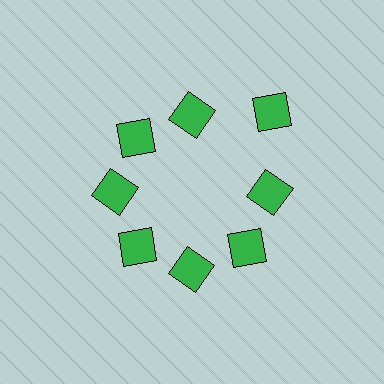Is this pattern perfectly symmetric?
No. The 8 green diamonds are arranged in a ring, but one element near the 2 o'clock position is pushed outward from the center, breaking the 8-fold rotational symmetry.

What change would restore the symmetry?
The symmetry would be restored by moving it inward, back onto the ring so that all 8 diamonds sit at equal angles and equal distance from the center.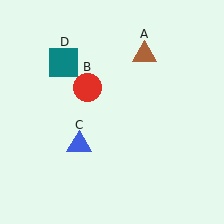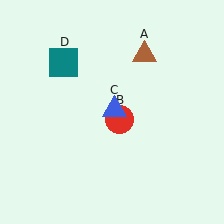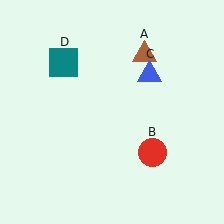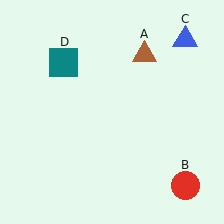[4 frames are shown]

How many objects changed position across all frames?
2 objects changed position: red circle (object B), blue triangle (object C).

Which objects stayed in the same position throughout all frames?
Brown triangle (object A) and teal square (object D) remained stationary.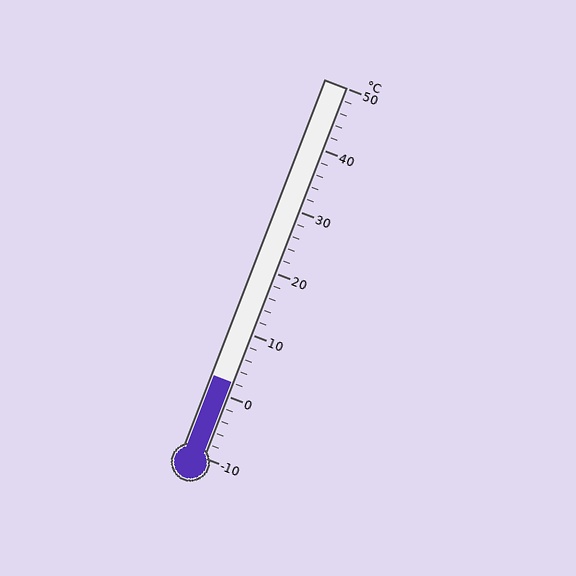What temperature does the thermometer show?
The thermometer shows approximately 2°C.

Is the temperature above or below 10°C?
The temperature is below 10°C.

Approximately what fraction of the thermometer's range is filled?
The thermometer is filled to approximately 20% of its range.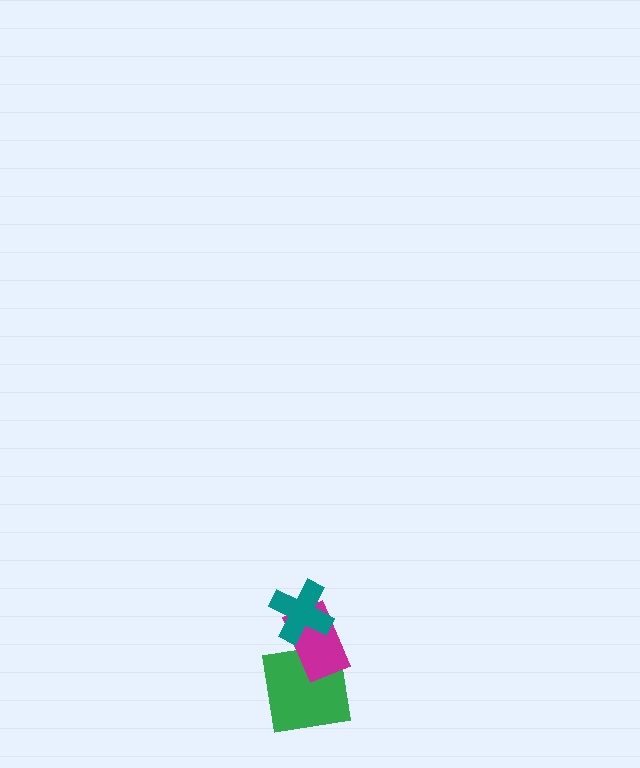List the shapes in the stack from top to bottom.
From top to bottom: the teal cross, the magenta rectangle, the green square.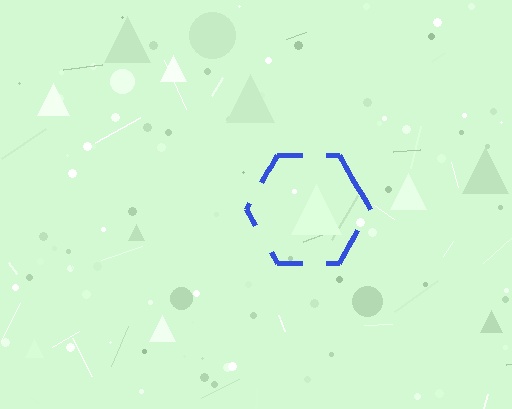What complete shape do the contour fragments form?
The contour fragments form a hexagon.